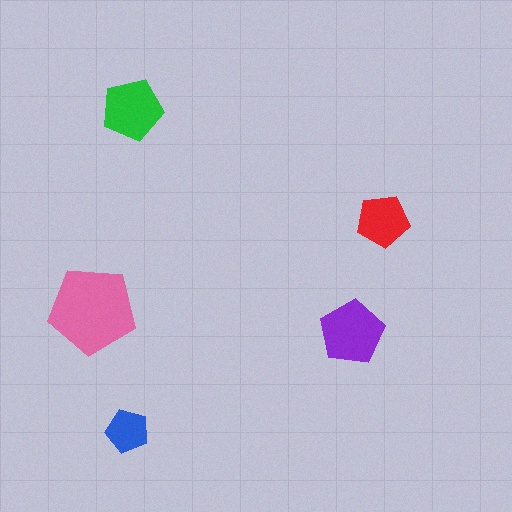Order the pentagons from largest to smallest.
the pink one, the purple one, the green one, the red one, the blue one.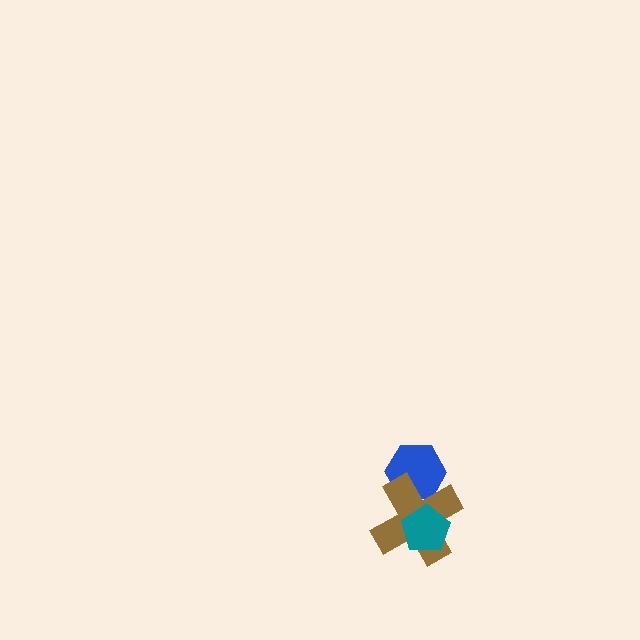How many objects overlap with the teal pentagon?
1 object overlaps with the teal pentagon.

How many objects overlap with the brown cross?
2 objects overlap with the brown cross.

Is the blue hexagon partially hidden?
Yes, it is partially covered by another shape.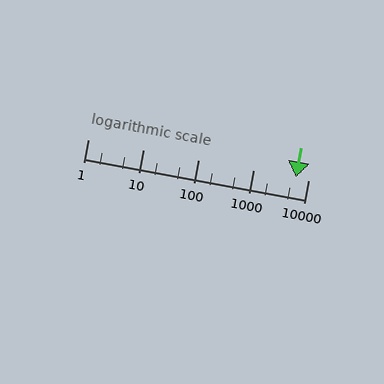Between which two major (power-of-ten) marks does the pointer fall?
The pointer is between 1000 and 10000.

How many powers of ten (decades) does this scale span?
The scale spans 4 decades, from 1 to 10000.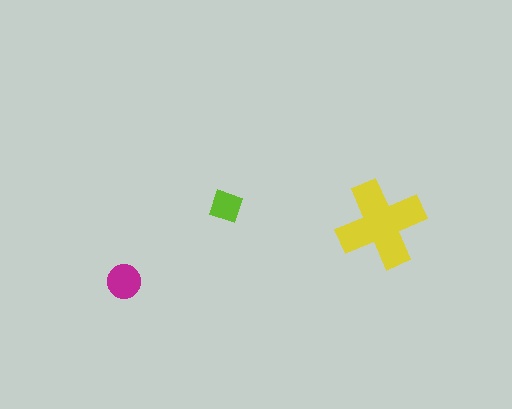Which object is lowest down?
The magenta circle is bottommost.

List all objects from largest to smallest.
The yellow cross, the magenta circle, the lime square.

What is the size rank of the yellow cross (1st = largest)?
1st.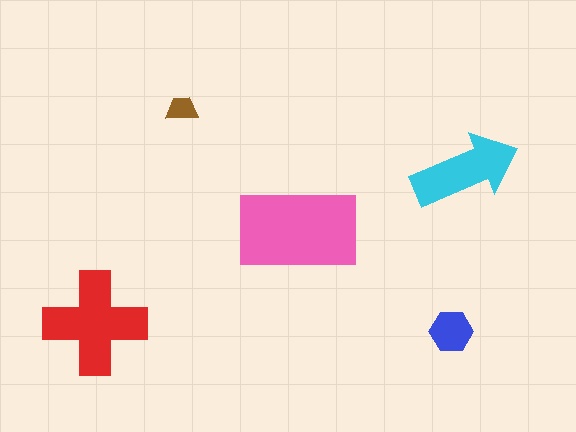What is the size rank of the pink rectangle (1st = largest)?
1st.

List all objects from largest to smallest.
The pink rectangle, the red cross, the cyan arrow, the blue hexagon, the brown trapezoid.